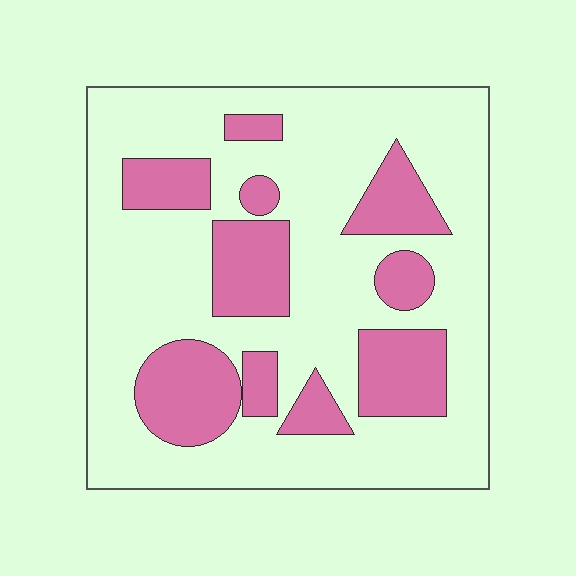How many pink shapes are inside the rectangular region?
10.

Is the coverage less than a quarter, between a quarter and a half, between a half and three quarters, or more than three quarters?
Between a quarter and a half.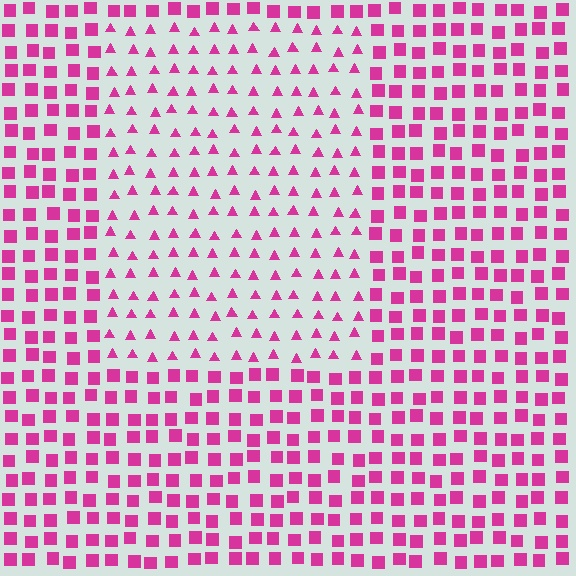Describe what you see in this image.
The image is filled with small magenta elements arranged in a uniform grid. A rectangle-shaped region contains triangles, while the surrounding area contains squares. The boundary is defined purely by the change in element shape.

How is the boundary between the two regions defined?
The boundary is defined by a change in element shape: triangles inside vs. squares outside. All elements share the same color and spacing.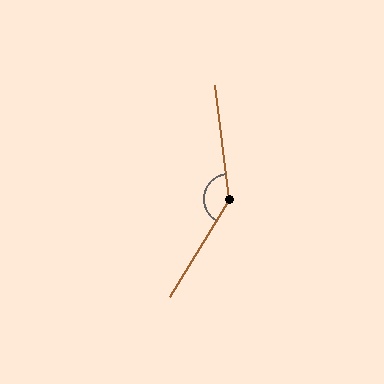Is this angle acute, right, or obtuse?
It is obtuse.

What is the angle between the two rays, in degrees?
Approximately 142 degrees.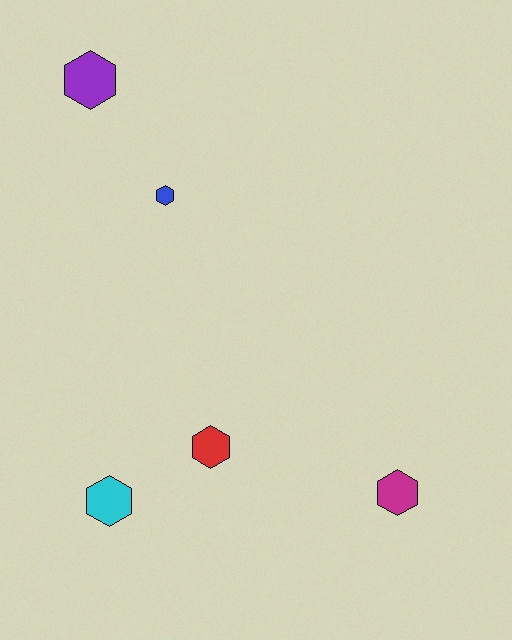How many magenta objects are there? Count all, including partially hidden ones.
There is 1 magenta object.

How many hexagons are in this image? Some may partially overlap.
There are 5 hexagons.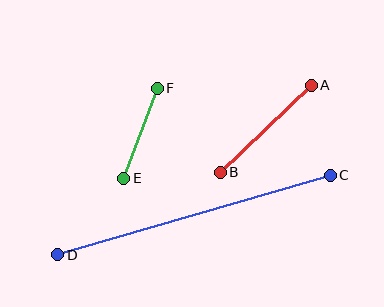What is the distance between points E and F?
The distance is approximately 96 pixels.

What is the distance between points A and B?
The distance is approximately 126 pixels.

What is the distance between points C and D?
The distance is approximately 284 pixels.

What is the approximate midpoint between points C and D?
The midpoint is at approximately (194, 215) pixels.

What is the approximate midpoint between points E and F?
The midpoint is at approximately (141, 133) pixels.